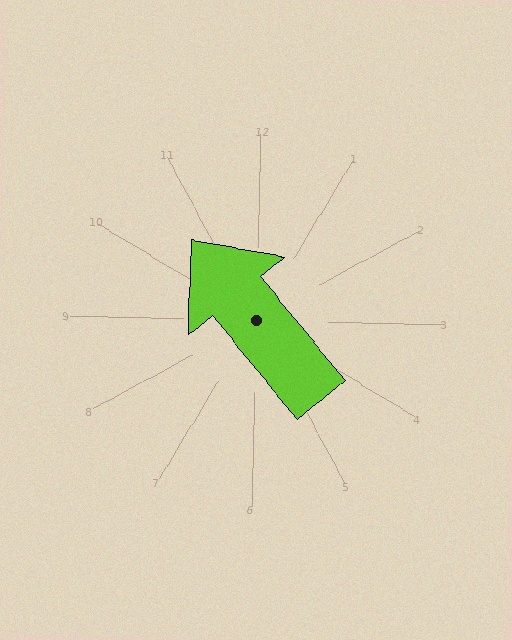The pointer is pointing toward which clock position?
Roughly 11 o'clock.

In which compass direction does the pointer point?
Northwest.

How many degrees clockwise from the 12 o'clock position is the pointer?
Approximately 320 degrees.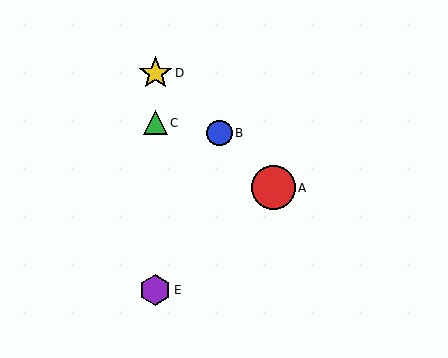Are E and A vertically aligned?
No, E is at x≈155 and A is at x≈273.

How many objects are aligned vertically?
3 objects (C, D, E) are aligned vertically.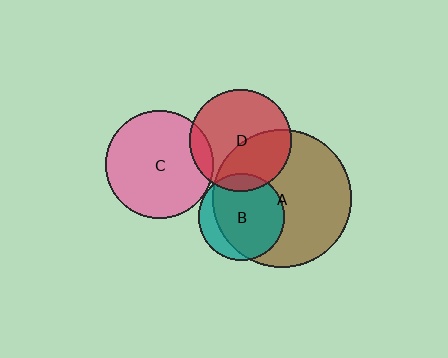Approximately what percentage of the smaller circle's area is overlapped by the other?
Approximately 80%.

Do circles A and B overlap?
Yes.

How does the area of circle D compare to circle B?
Approximately 1.4 times.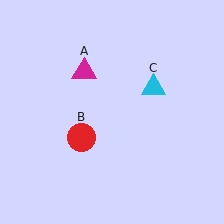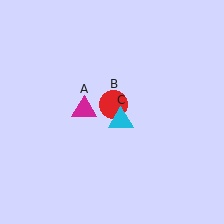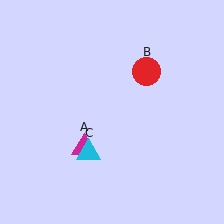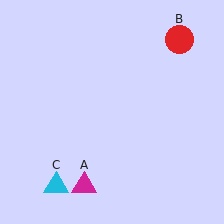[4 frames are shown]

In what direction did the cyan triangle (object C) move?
The cyan triangle (object C) moved down and to the left.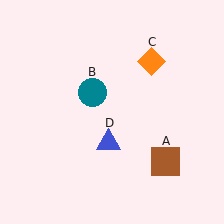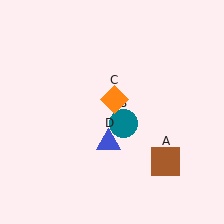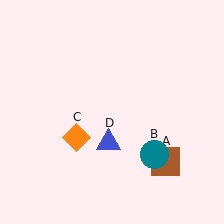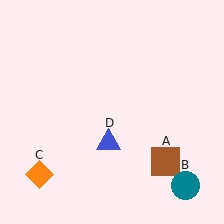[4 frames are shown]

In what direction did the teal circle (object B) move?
The teal circle (object B) moved down and to the right.